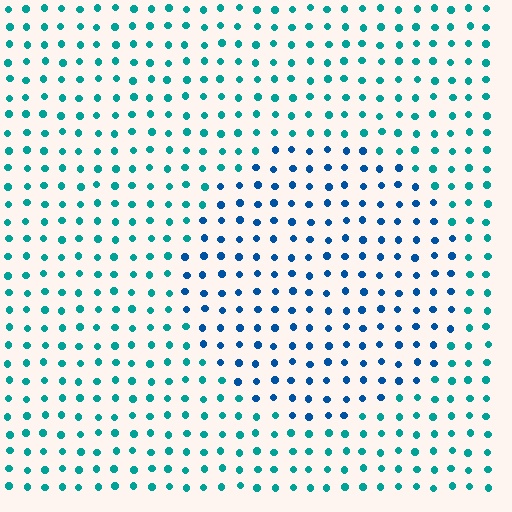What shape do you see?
I see a circle.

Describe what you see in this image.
The image is filled with small teal elements in a uniform arrangement. A circle-shaped region is visible where the elements are tinted to a slightly different hue, forming a subtle color boundary.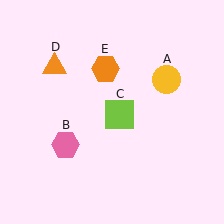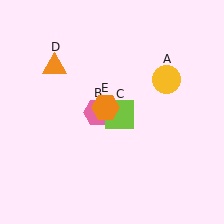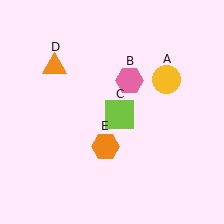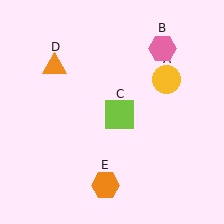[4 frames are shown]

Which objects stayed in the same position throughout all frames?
Yellow circle (object A) and lime square (object C) and orange triangle (object D) remained stationary.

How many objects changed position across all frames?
2 objects changed position: pink hexagon (object B), orange hexagon (object E).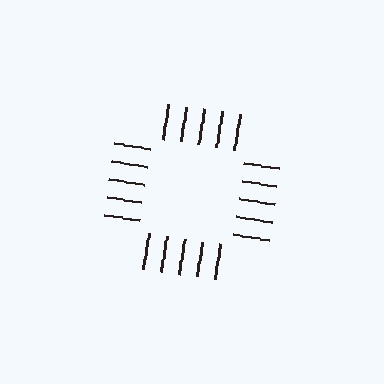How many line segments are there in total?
20 — 5 along each of the 4 edges.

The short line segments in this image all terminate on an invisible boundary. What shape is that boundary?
An illusory square — the line segments terminate on its edges but no continuous stroke is drawn.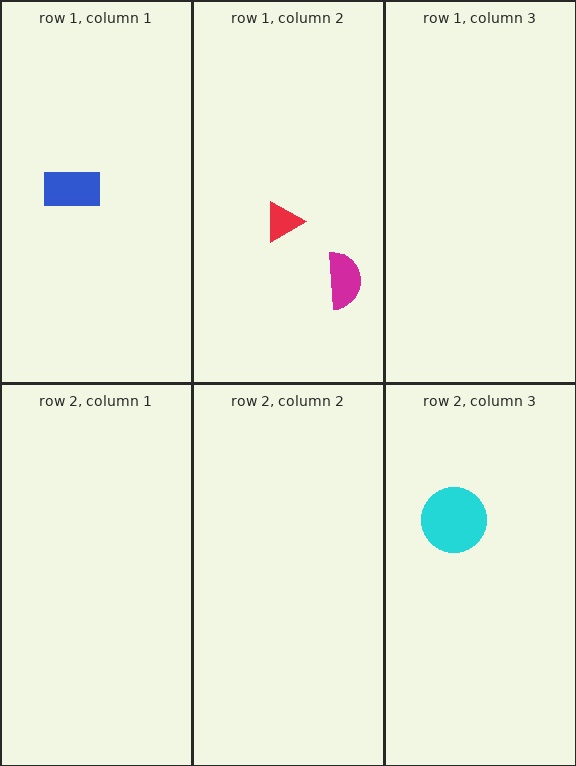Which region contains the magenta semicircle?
The row 1, column 2 region.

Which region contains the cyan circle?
The row 2, column 3 region.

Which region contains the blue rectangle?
The row 1, column 1 region.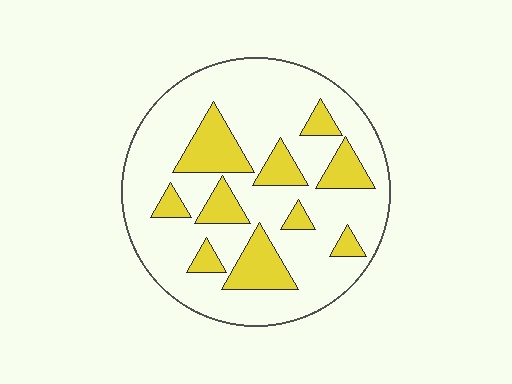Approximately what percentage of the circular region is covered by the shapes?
Approximately 25%.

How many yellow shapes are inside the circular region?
10.